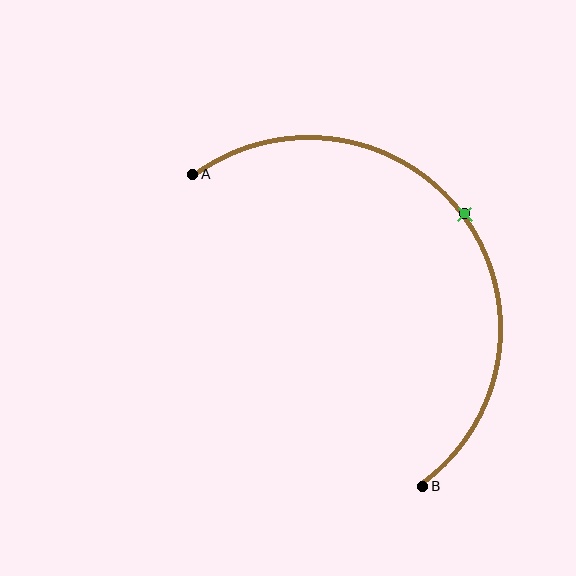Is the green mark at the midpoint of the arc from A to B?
Yes. The green mark lies on the arc at equal arc-length from both A and B — it is the arc midpoint.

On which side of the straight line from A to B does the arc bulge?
The arc bulges above and to the right of the straight line connecting A and B.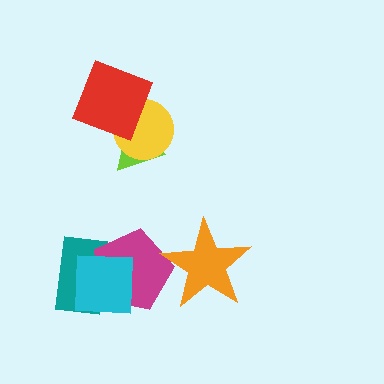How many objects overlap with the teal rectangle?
2 objects overlap with the teal rectangle.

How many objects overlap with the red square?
2 objects overlap with the red square.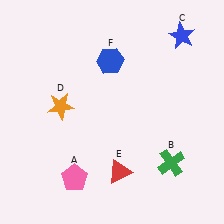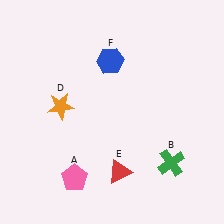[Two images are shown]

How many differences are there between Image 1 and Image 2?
There is 1 difference between the two images.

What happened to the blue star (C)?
The blue star (C) was removed in Image 2. It was in the top-right area of Image 1.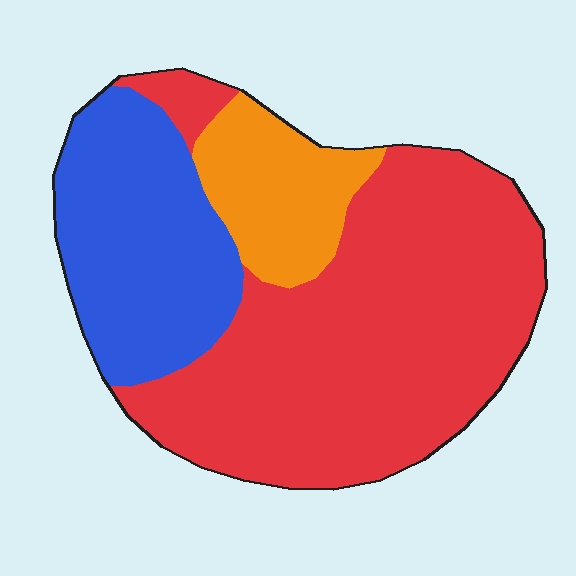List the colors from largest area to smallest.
From largest to smallest: red, blue, orange.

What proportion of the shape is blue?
Blue takes up between a sixth and a third of the shape.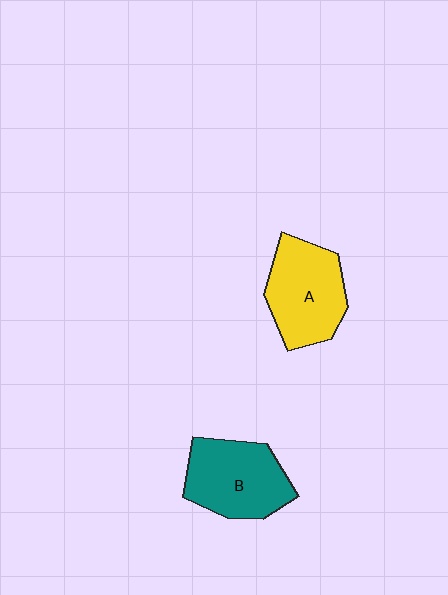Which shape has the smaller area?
Shape B (teal).